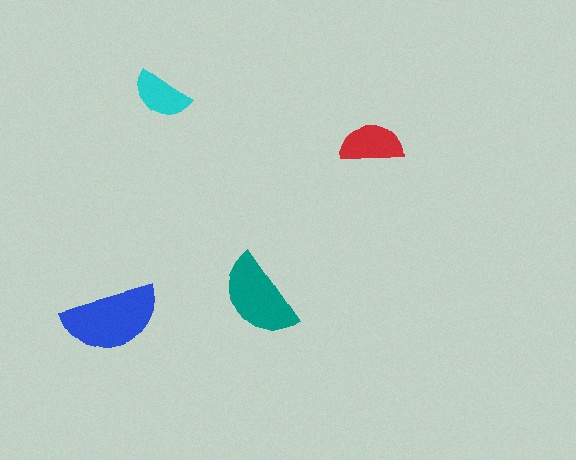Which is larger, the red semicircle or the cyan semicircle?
The red one.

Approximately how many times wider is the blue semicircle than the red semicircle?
About 1.5 times wider.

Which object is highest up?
The cyan semicircle is topmost.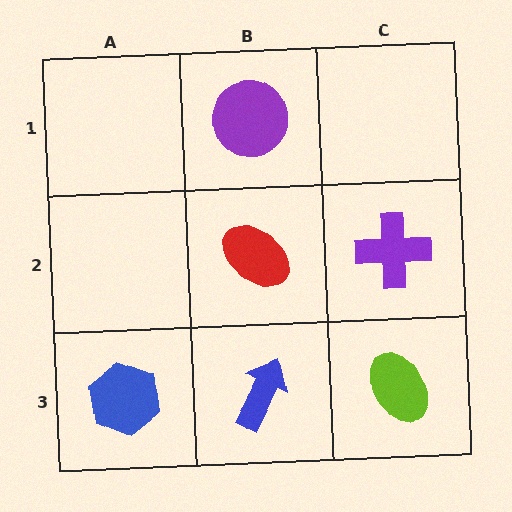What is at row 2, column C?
A purple cross.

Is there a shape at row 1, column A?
No, that cell is empty.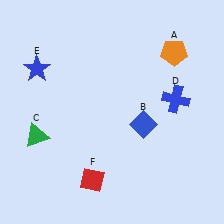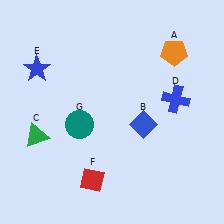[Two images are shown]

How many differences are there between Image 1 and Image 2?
There is 1 difference between the two images.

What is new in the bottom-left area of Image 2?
A teal circle (G) was added in the bottom-left area of Image 2.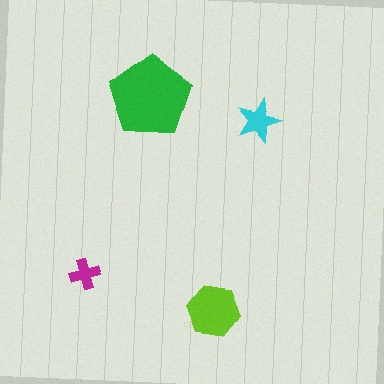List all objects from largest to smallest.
The green pentagon, the lime hexagon, the cyan star, the magenta cross.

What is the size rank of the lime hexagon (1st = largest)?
2nd.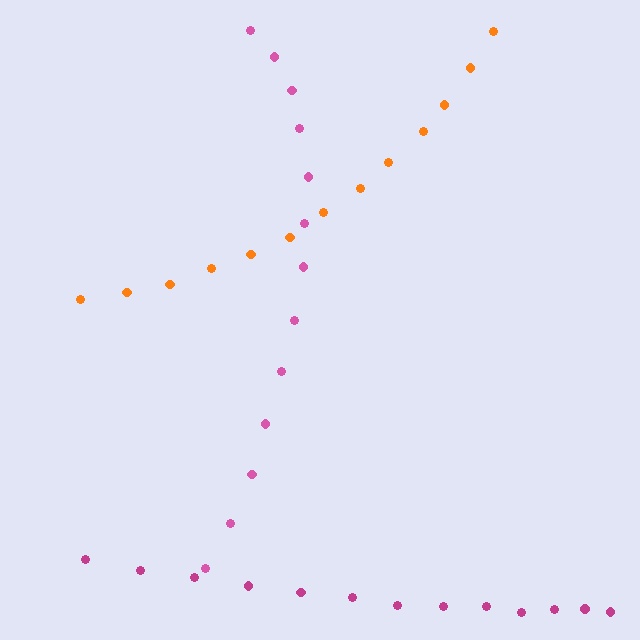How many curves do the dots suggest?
There are 3 distinct paths.